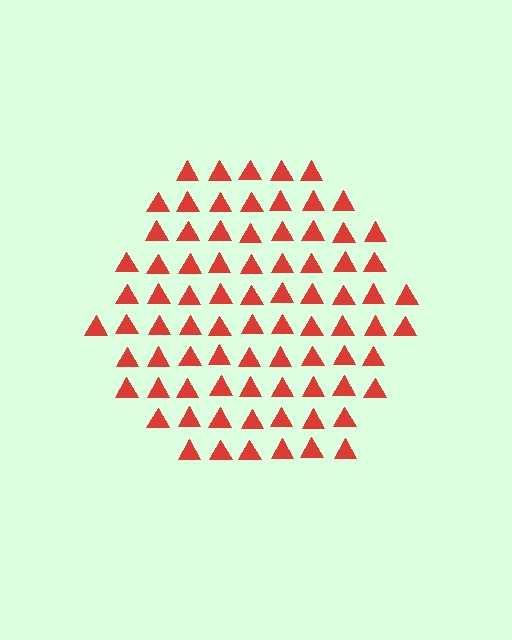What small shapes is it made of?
It is made of small triangles.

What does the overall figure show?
The overall figure shows a hexagon.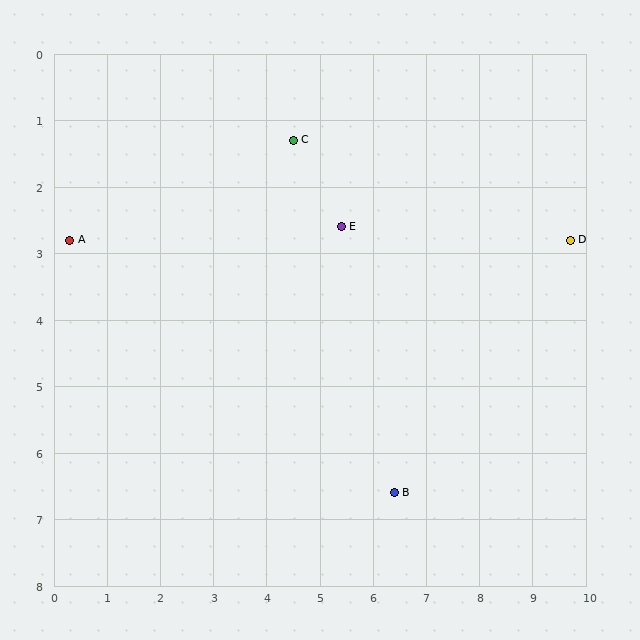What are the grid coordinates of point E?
Point E is at approximately (5.4, 2.6).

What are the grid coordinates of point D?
Point D is at approximately (9.7, 2.8).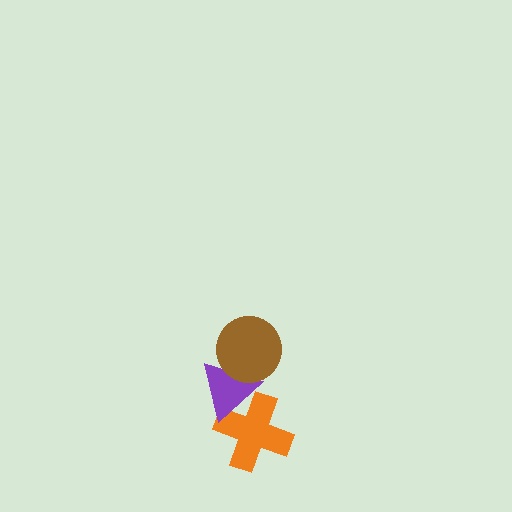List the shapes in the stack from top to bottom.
From top to bottom: the brown circle, the purple triangle, the orange cross.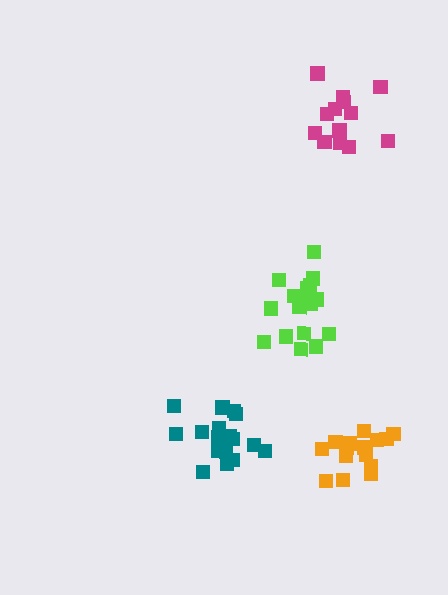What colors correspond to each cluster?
The clusters are colored: lime, magenta, orange, teal.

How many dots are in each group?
Group 1: 19 dots, Group 2: 13 dots, Group 3: 15 dots, Group 4: 18 dots (65 total).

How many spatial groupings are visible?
There are 4 spatial groupings.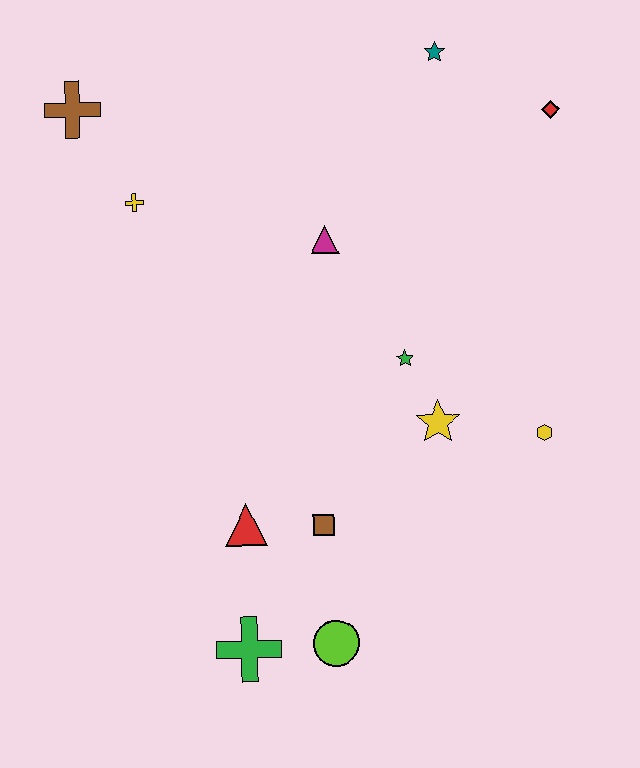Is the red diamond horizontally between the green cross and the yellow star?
No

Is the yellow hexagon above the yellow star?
No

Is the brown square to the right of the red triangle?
Yes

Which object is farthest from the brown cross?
The lime circle is farthest from the brown cross.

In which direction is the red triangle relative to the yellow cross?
The red triangle is below the yellow cross.